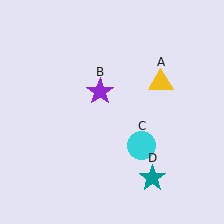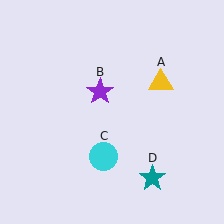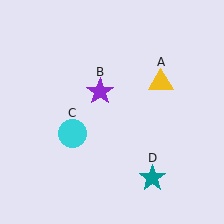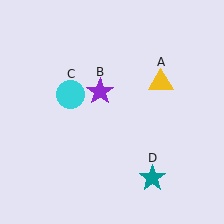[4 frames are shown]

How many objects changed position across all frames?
1 object changed position: cyan circle (object C).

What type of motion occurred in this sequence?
The cyan circle (object C) rotated clockwise around the center of the scene.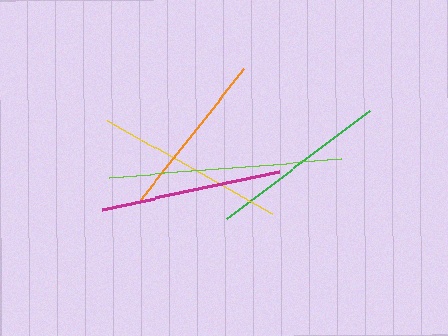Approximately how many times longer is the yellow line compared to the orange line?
The yellow line is approximately 1.1 times the length of the orange line.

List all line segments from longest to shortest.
From longest to shortest: lime, yellow, magenta, green, orange.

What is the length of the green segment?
The green segment is approximately 178 pixels long.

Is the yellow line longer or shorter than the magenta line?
The yellow line is longer than the magenta line.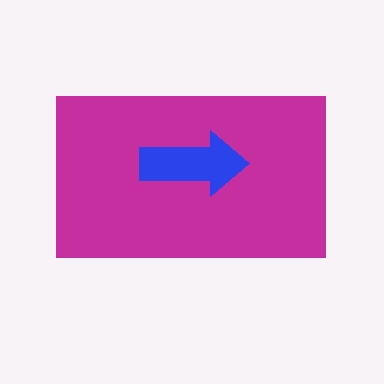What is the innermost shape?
The blue arrow.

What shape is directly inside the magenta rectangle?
The blue arrow.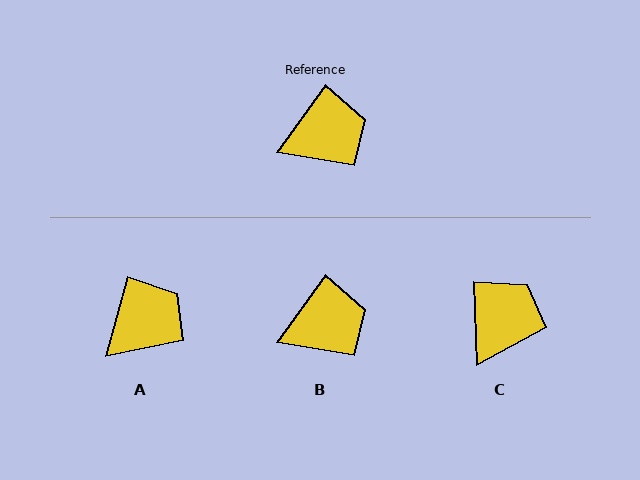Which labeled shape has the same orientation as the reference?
B.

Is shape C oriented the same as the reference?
No, it is off by about 38 degrees.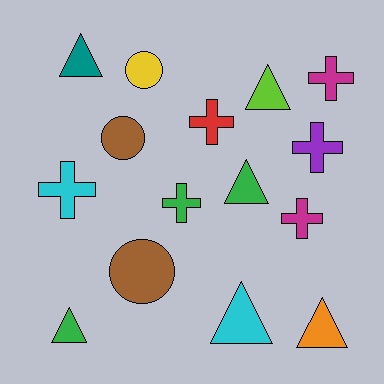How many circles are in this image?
There are 3 circles.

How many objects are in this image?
There are 15 objects.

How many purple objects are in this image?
There is 1 purple object.